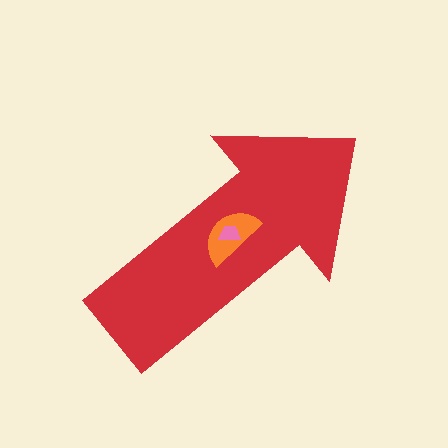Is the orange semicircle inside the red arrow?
Yes.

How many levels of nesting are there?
3.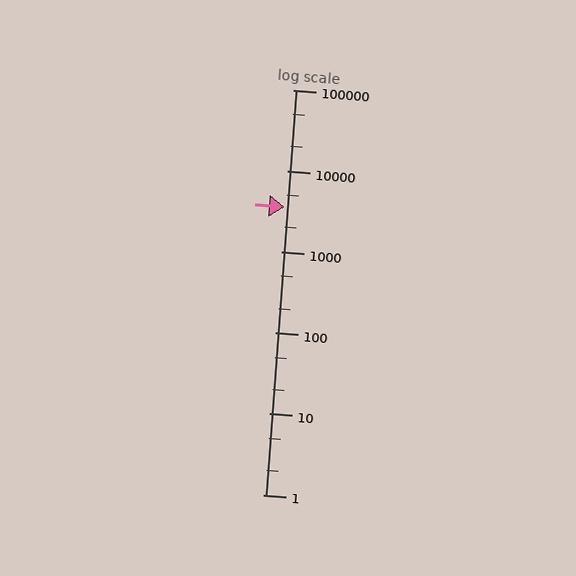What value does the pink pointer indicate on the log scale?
The pointer indicates approximately 3600.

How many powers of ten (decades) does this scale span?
The scale spans 5 decades, from 1 to 100000.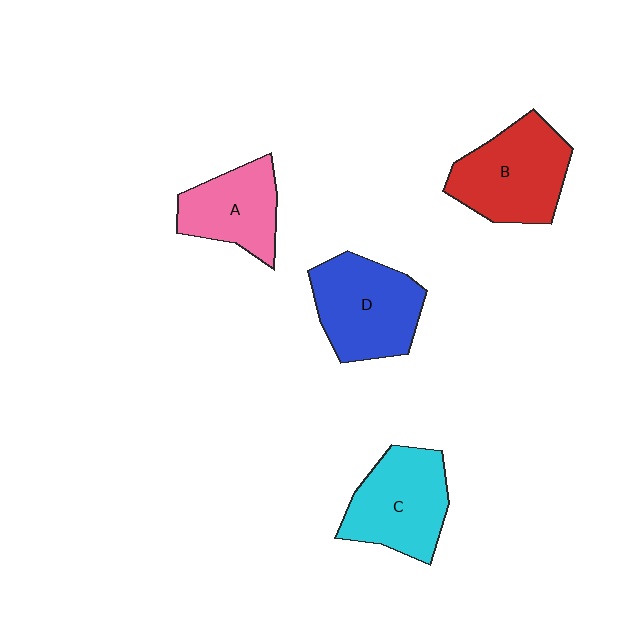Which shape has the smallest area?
Shape A (pink).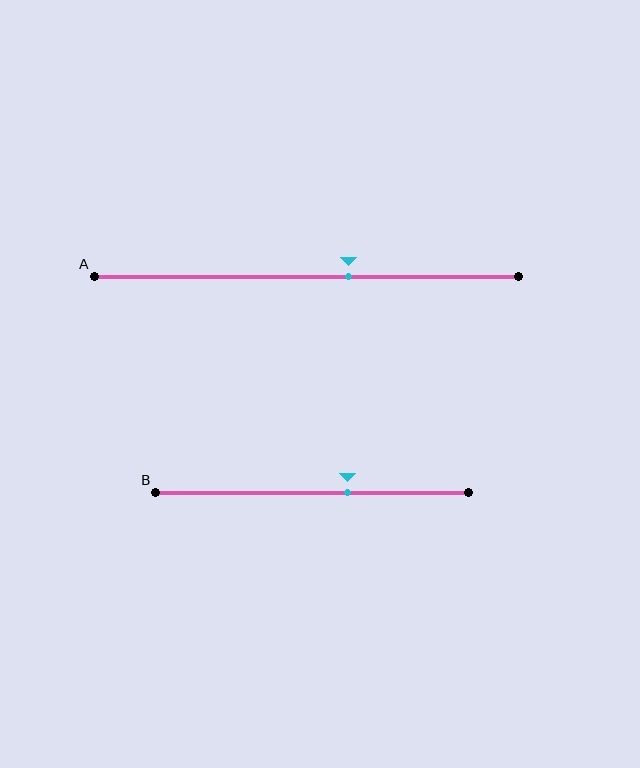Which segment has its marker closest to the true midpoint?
Segment A has its marker closest to the true midpoint.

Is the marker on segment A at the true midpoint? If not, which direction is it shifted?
No, the marker on segment A is shifted to the right by about 10% of the segment length.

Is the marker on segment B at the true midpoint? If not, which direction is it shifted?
No, the marker on segment B is shifted to the right by about 11% of the segment length.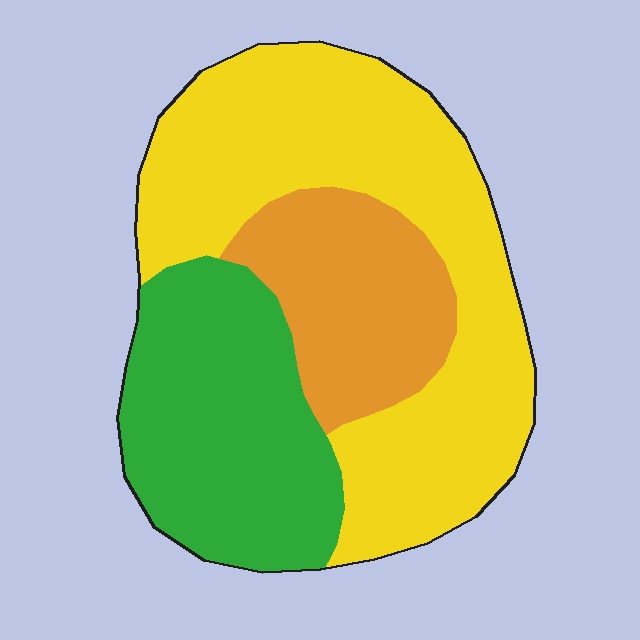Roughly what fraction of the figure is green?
Green covers roughly 30% of the figure.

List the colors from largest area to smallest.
From largest to smallest: yellow, green, orange.